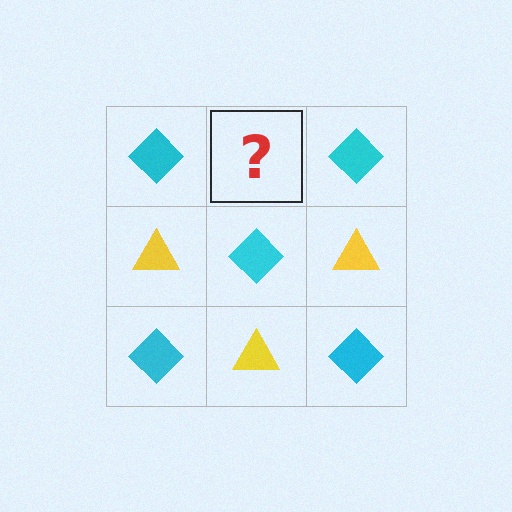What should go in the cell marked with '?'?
The missing cell should contain a yellow triangle.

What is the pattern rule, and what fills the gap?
The rule is that it alternates cyan diamond and yellow triangle in a checkerboard pattern. The gap should be filled with a yellow triangle.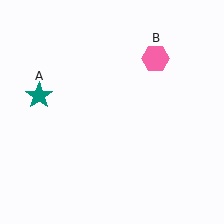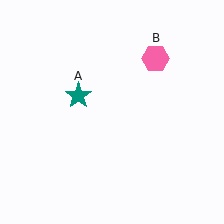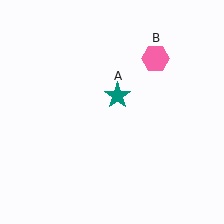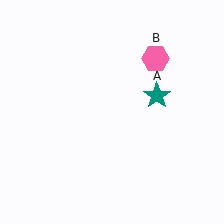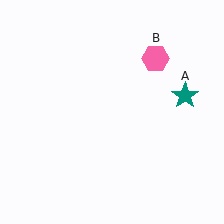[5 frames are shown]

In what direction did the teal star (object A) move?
The teal star (object A) moved right.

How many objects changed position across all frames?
1 object changed position: teal star (object A).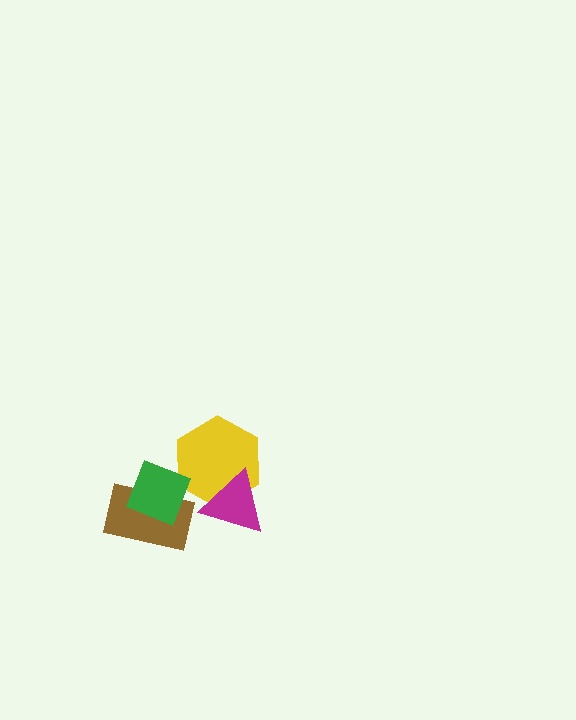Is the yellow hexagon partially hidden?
Yes, it is partially covered by another shape.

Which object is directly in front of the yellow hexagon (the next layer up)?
The magenta triangle is directly in front of the yellow hexagon.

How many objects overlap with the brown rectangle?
1 object overlaps with the brown rectangle.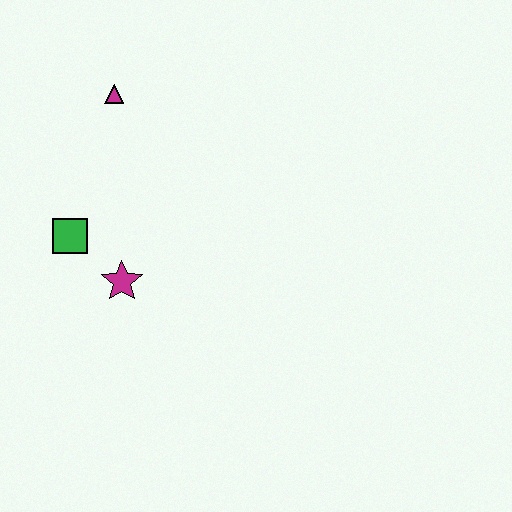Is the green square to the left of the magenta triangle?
Yes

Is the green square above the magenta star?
Yes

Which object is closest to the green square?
The magenta star is closest to the green square.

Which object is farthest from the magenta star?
The magenta triangle is farthest from the magenta star.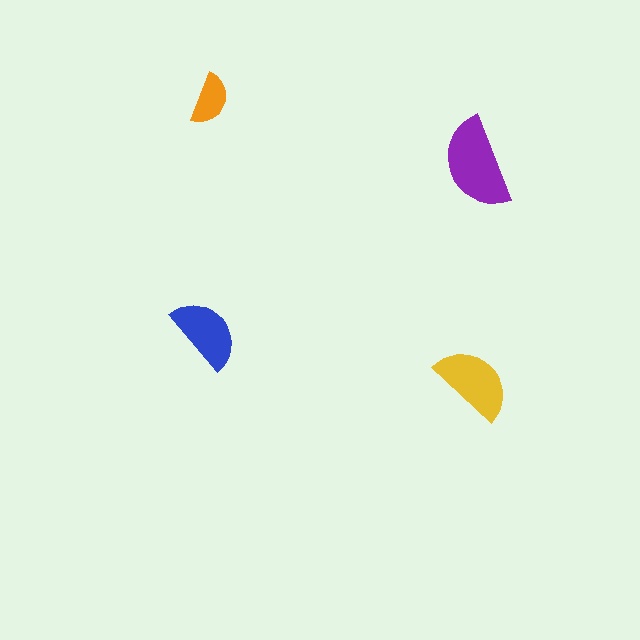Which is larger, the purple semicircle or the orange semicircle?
The purple one.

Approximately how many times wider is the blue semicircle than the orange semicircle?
About 1.5 times wider.